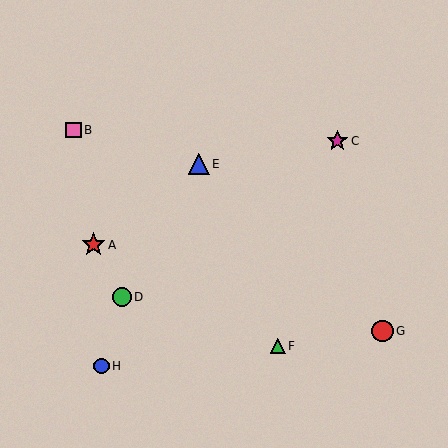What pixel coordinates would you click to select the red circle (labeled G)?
Click at (382, 331) to select the red circle G.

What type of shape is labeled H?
Shape H is a blue circle.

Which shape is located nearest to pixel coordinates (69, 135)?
The pink square (labeled B) at (73, 130) is nearest to that location.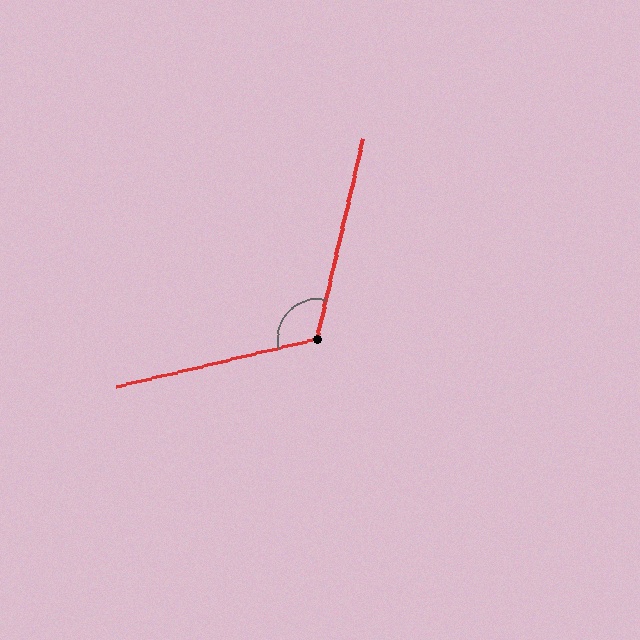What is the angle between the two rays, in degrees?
Approximately 117 degrees.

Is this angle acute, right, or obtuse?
It is obtuse.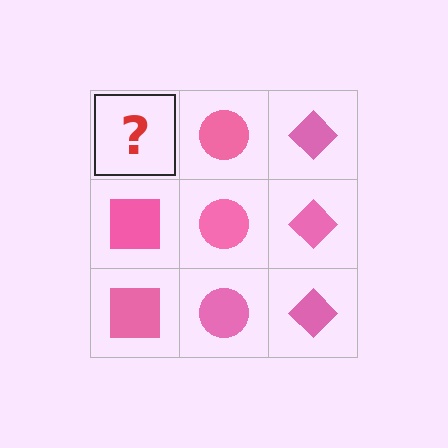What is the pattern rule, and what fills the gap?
The rule is that each column has a consistent shape. The gap should be filled with a pink square.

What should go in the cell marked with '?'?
The missing cell should contain a pink square.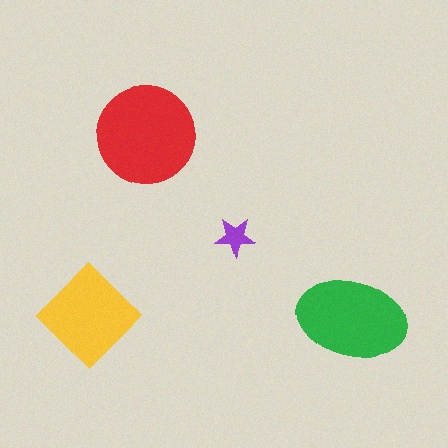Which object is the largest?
The red circle.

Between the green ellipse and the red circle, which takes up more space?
The red circle.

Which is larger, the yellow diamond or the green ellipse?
The green ellipse.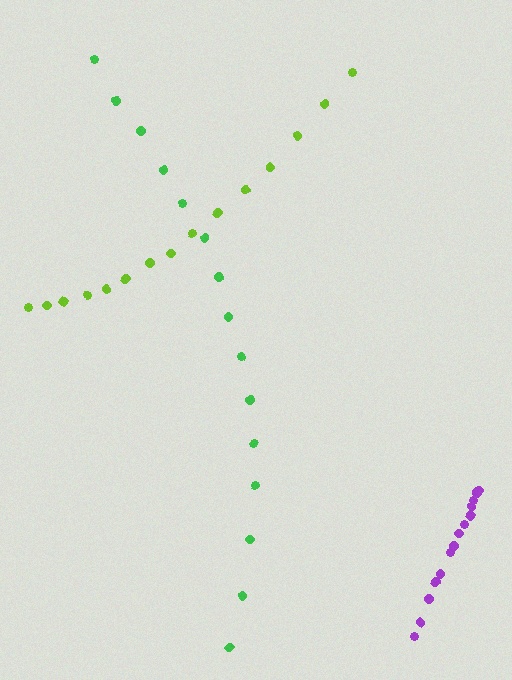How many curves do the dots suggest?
There are 3 distinct paths.